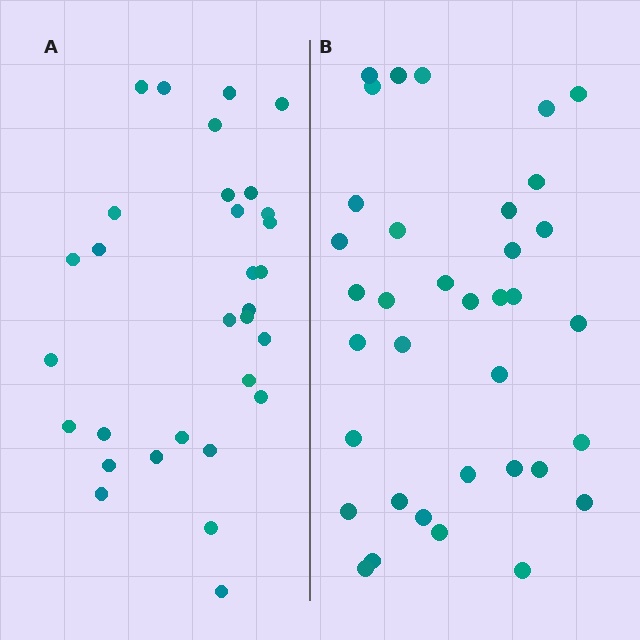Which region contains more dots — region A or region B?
Region B (the right region) has more dots.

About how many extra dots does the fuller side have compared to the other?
Region B has about 5 more dots than region A.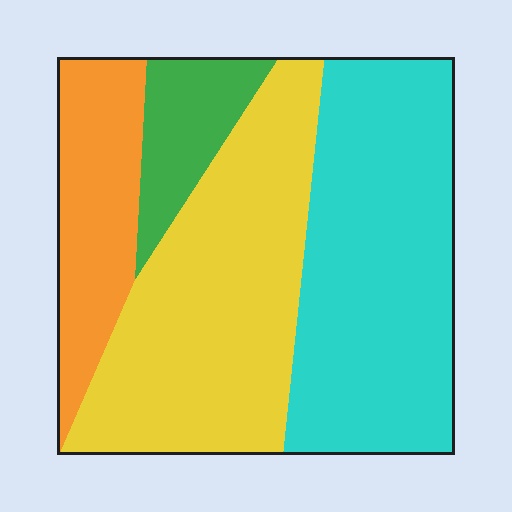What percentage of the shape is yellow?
Yellow covers 36% of the shape.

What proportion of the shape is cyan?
Cyan takes up about three eighths (3/8) of the shape.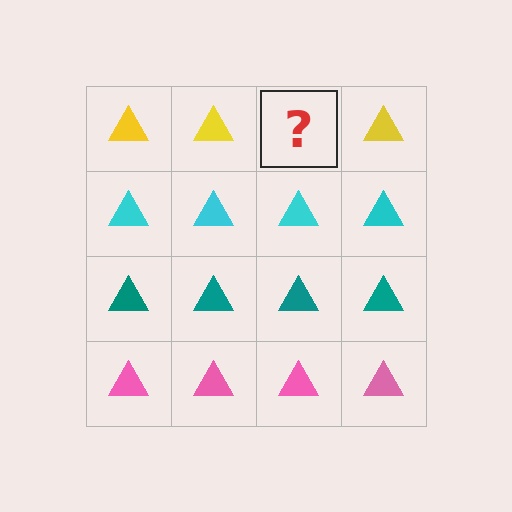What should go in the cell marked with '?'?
The missing cell should contain a yellow triangle.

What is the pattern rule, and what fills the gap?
The rule is that each row has a consistent color. The gap should be filled with a yellow triangle.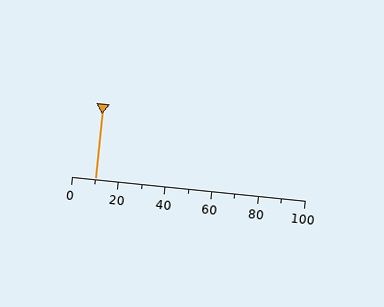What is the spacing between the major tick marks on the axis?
The major ticks are spaced 20 apart.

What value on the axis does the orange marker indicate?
The marker indicates approximately 10.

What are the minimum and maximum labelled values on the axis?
The axis runs from 0 to 100.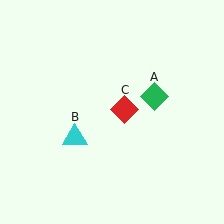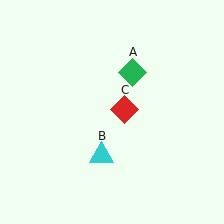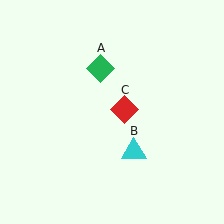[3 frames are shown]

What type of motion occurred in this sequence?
The green diamond (object A), cyan triangle (object B) rotated counterclockwise around the center of the scene.